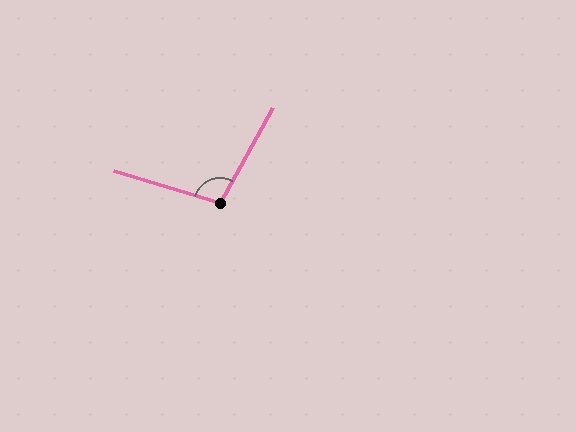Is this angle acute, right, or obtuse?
It is obtuse.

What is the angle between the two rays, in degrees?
Approximately 102 degrees.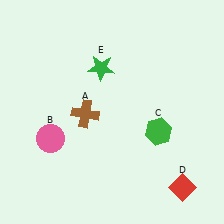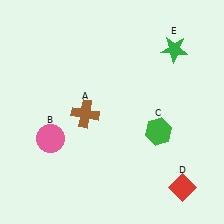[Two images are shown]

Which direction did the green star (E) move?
The green star (E) moved right.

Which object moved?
The green star (E) moved right.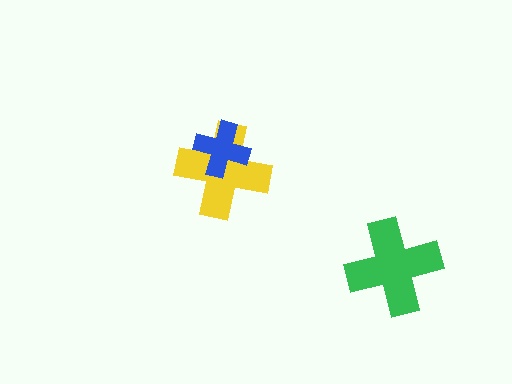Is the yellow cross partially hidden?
Yes, it is partially covered by another shape.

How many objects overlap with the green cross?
0 objects overlap with the green cross.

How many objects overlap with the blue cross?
1 object overlaps with the blue cross.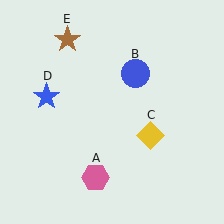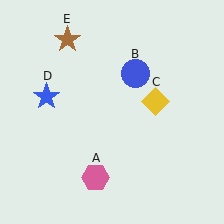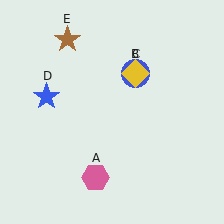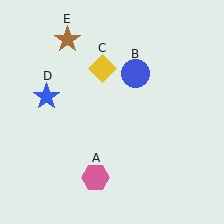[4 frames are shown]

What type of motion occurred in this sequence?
The yellow diamond (object C) rotated counterclockwise around the center of the scene.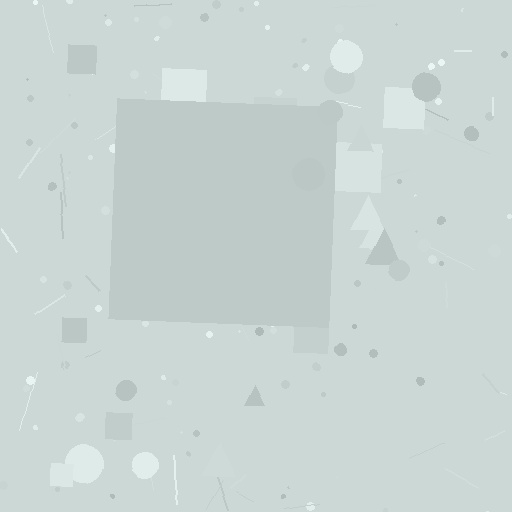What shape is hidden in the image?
A square is hidden in the image.